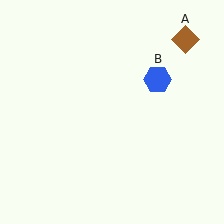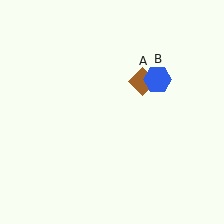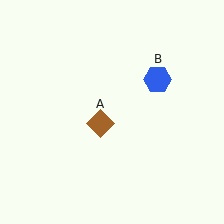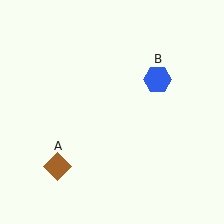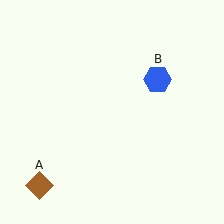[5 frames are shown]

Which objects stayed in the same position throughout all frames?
Blue hexagon (object B) remained stationary.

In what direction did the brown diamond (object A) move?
The brown diamond (object A) moved down and to the left.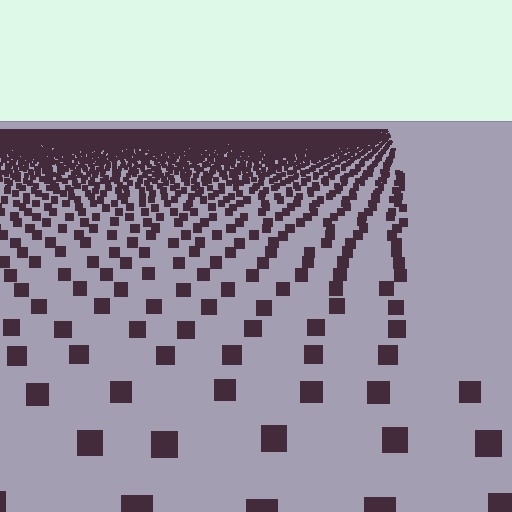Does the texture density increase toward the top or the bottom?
Density increases toward the top.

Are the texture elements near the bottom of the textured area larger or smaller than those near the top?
Larger. Near the bottom, elements are closer to the viewer and appear at a bigger on-screen size.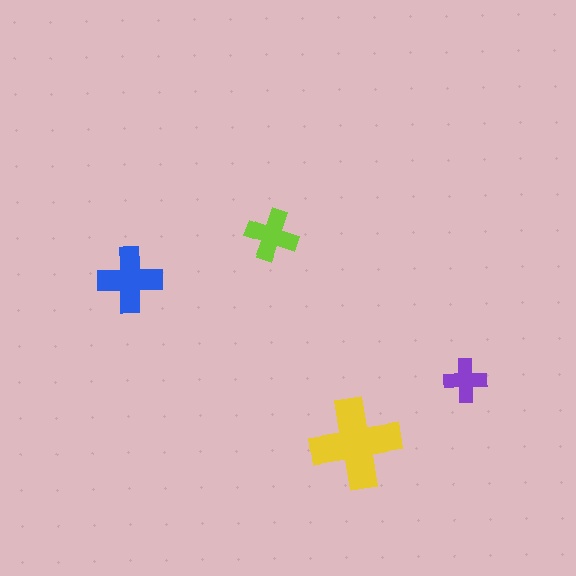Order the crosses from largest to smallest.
the yellow one, the blue one, the lime one, the purple one.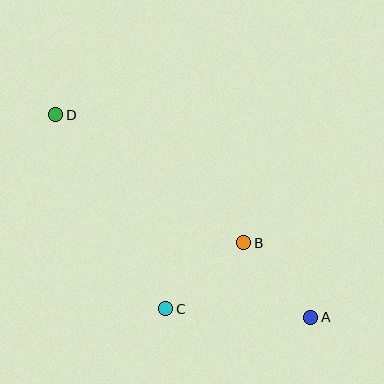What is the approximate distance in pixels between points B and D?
The distance between B and D is approximately 228 pixels.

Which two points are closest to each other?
Points A and B are closest to each other.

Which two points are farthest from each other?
Points A and D are farthest from each other.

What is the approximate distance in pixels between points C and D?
The distance between C and D is approximately 223 pixels.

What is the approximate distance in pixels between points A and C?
The distance between A and C is approximately 145 pixels.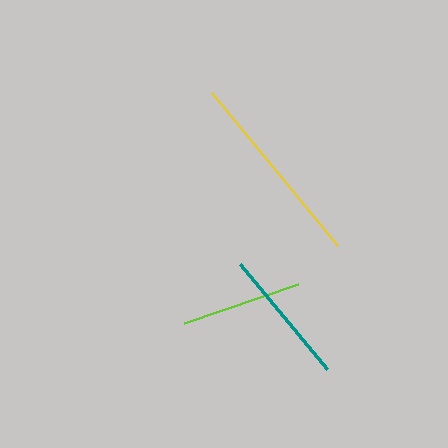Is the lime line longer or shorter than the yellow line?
The yellow line is longer than the lime line.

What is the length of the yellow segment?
The yellow segment is approximately 198 pixels long.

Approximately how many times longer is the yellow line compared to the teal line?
The yellow line is approximately 1.5 times the length of the teal line.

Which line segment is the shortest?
The lime line is the shortest at approximately 120 pixels.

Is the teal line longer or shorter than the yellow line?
The yellow line is longer than the teal line.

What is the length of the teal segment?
The teal segment is approximately 136 pixels long.